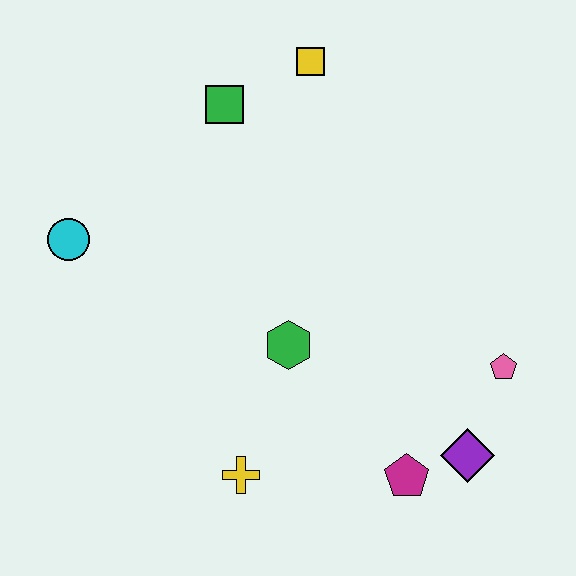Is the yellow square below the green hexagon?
No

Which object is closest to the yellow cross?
The green hexagon is closest to the yellow cross.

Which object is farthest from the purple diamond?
The cyan circle is farthest from the purple diamond.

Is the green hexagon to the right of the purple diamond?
No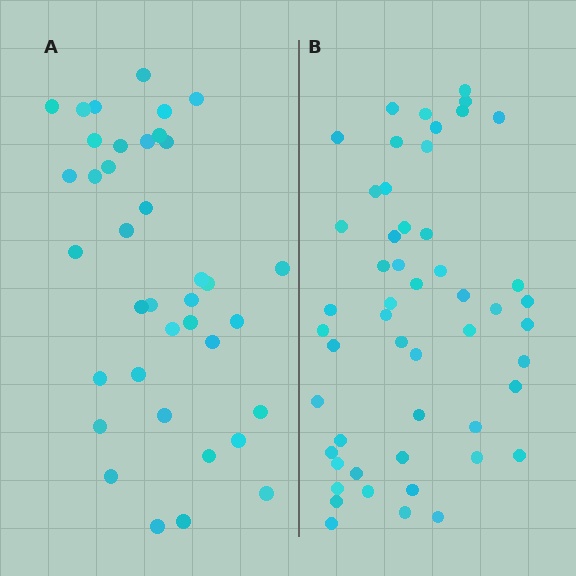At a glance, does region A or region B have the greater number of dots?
Region B (the right region) has more dots.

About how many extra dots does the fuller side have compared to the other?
Region B has approximately 15 more dots than region A.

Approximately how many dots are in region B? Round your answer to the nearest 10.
About 50 dots. (The exact count is 52, which rounds to 50.)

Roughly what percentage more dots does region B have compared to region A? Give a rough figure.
About 35% more.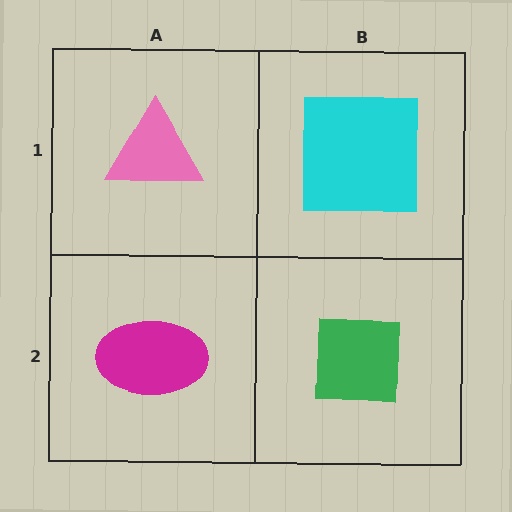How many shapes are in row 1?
2 shapes.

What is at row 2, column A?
A magenta ellipse.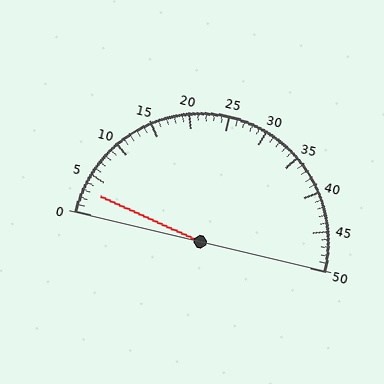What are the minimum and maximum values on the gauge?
The gauge ranges from 0 to 50.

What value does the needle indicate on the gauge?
The needle indicates approximately 3.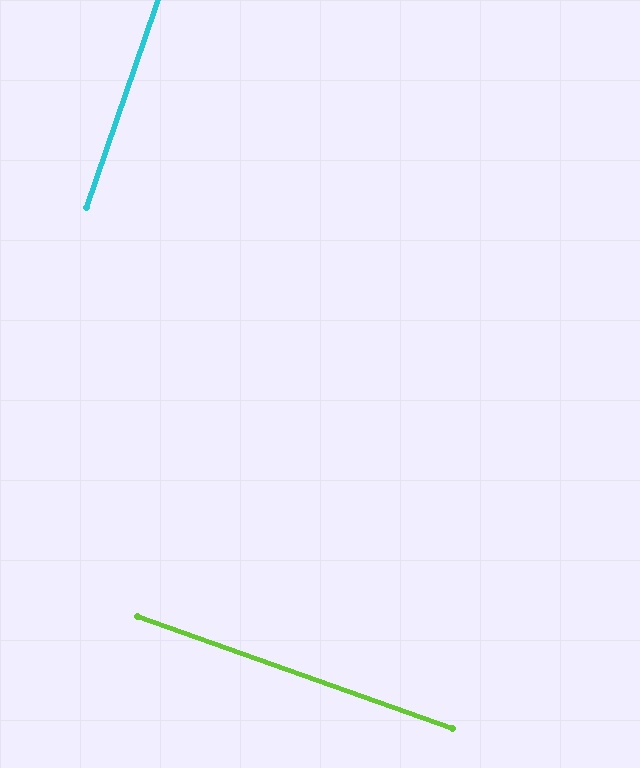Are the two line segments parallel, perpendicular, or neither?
Perpendicular — they meet at approximately 89°.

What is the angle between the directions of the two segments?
Approximately 89 degrees.